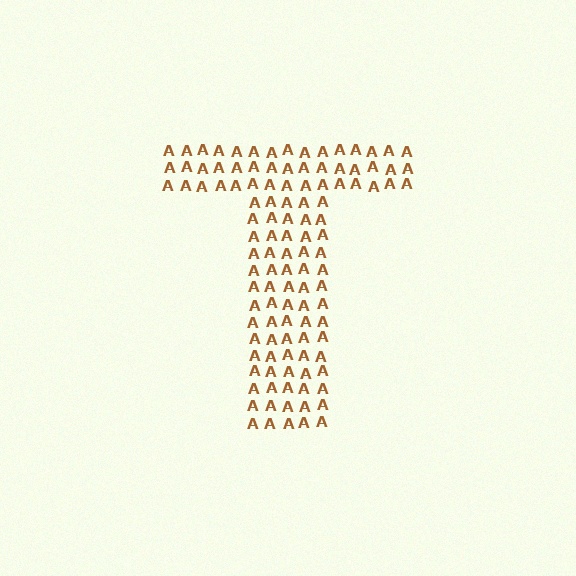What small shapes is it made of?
It is made of small letter A's.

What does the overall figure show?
The overall figure shows the letter T.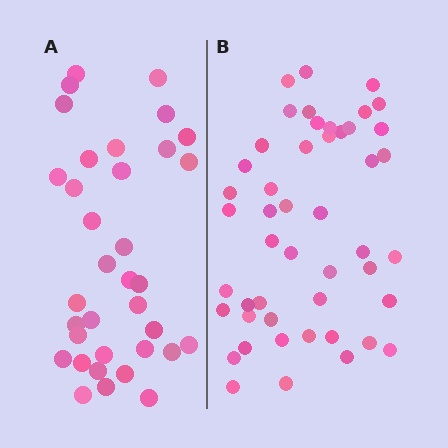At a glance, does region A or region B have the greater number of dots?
Region B (the right region) has more dots.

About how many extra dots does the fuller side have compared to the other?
Region B has approximately 15 more dots than region A.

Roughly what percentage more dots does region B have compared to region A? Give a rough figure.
About 35% more.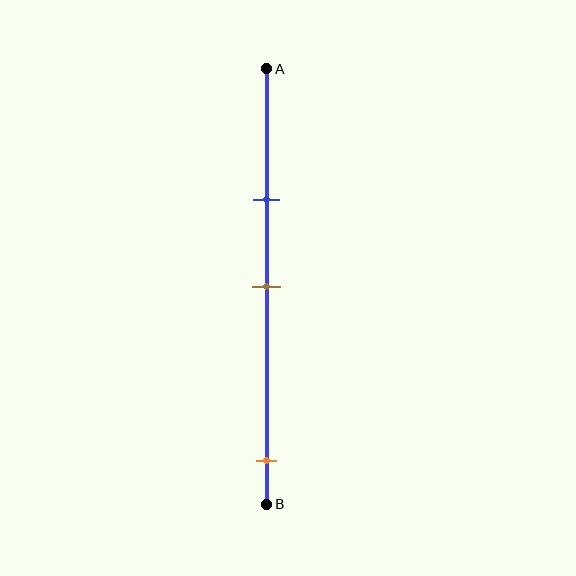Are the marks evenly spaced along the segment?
No, the marks are not evenly spaced.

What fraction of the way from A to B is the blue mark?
The blue mark is approximately 30% (0.3) of the way from A to B.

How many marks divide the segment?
There are 3 marks dividing the segment.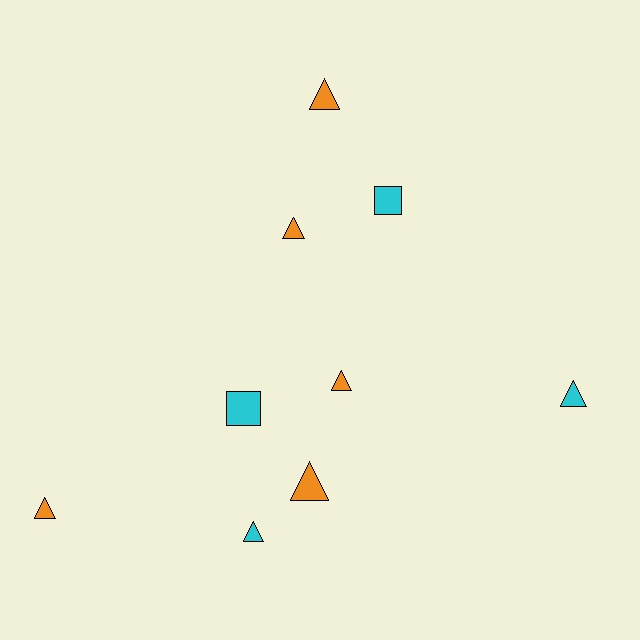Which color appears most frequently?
Orange, with 5 objects.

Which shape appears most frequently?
Triangle, with 7 objects.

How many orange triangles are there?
There are 5 orange triangles.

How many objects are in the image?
There are 9 objects.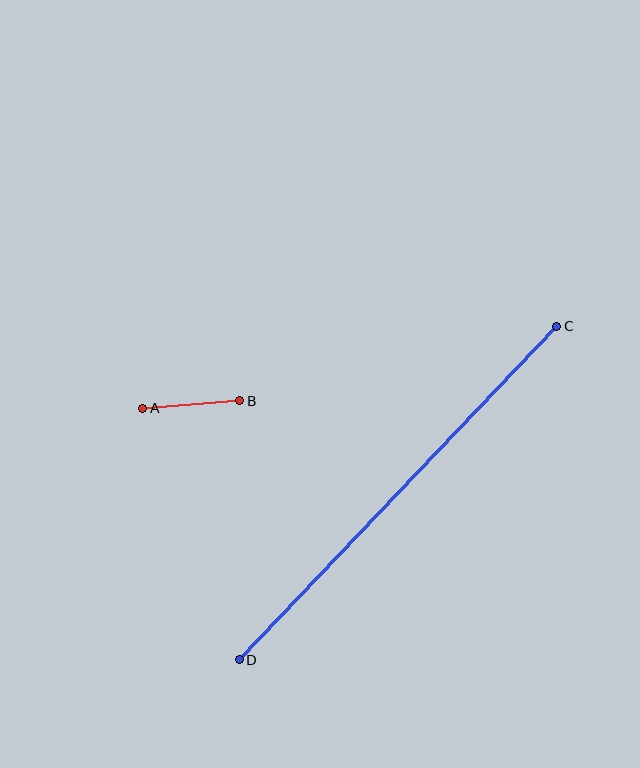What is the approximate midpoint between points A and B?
The midpoint is at approximately (191, 405) pixels.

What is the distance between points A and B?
The distance is approximately 97 pixels.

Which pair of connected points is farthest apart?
Points C and D are farthest apart.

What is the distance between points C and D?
The distance is approximately 460 pixels.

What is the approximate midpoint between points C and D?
The midpoint is at approximately (398, 493) pixels.